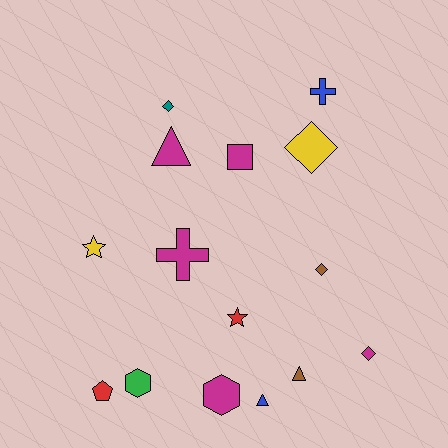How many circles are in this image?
There are no circles.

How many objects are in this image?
There are 15 objects.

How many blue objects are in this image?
There are 2 blue objects.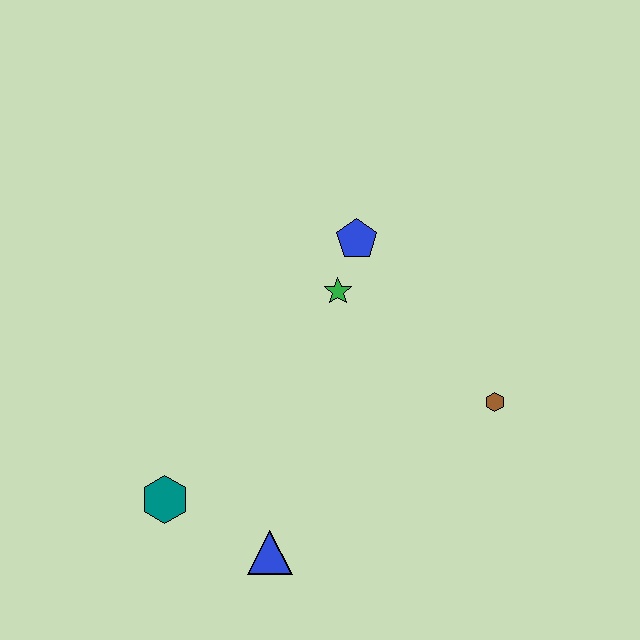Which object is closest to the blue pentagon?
The green star is closest to the blue pentagon.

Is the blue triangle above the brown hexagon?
No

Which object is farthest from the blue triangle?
The blue pentagon is farthest from the blue triangle.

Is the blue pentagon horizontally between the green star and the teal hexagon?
No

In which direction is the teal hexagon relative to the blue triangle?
The teal hexagon is to the left of the blue triangle.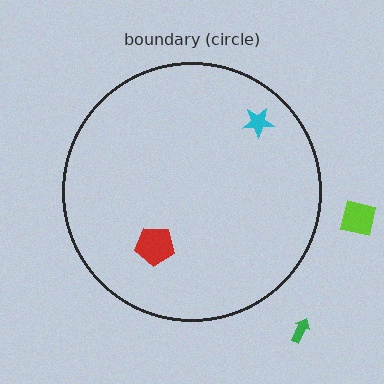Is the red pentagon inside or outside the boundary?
Inside.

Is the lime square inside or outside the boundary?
Outside.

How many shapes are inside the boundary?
2 inside, 2 outside.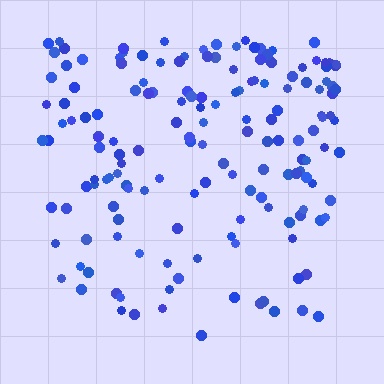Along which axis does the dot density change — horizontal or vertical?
Vertical.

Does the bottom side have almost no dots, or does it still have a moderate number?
Still a moderate number, just noticeably fewer than the top.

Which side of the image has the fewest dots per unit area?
The bottom.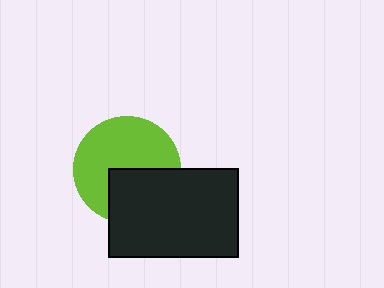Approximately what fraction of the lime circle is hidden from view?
Roughly 38% of the lime circle is hidden behind the black rectangle.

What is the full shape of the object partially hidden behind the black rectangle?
The partially hidden object is a lime circle.